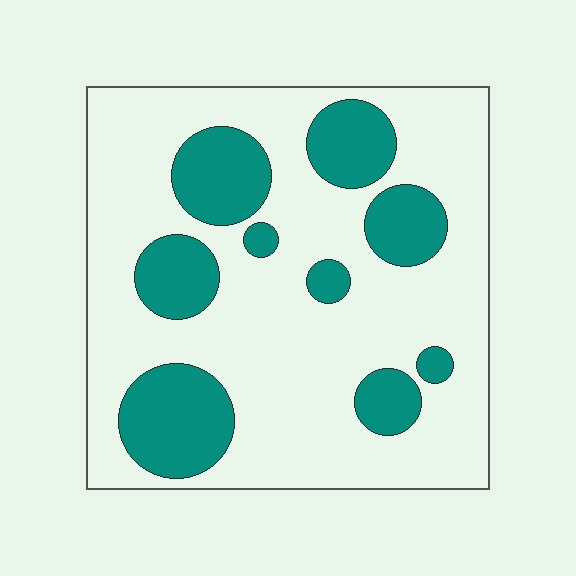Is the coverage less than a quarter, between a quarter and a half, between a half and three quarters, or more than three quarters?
Between a quarter and a half.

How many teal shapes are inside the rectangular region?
9.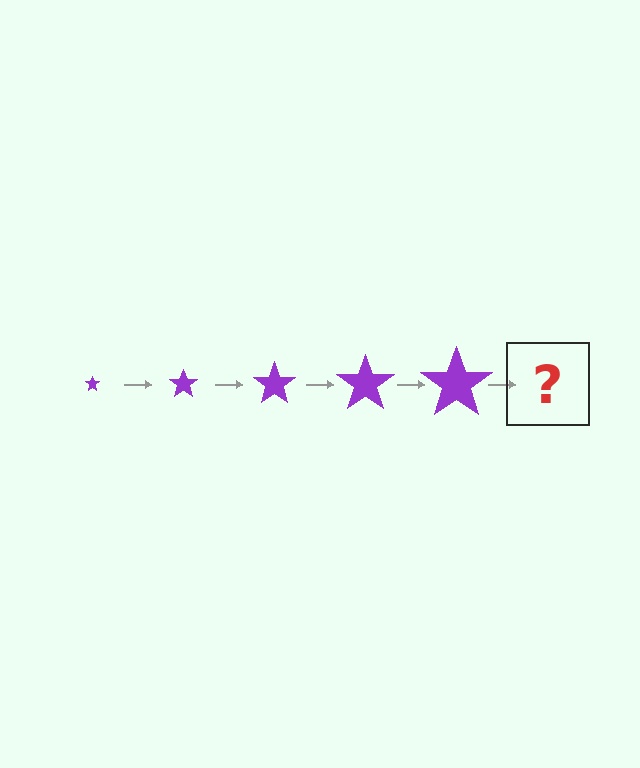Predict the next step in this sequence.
The next step is a purple star, larger than the previous one.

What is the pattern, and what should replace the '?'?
The pattern is that the star gets progressively larger each step. The '?' should be a purple star, larger than the previous one.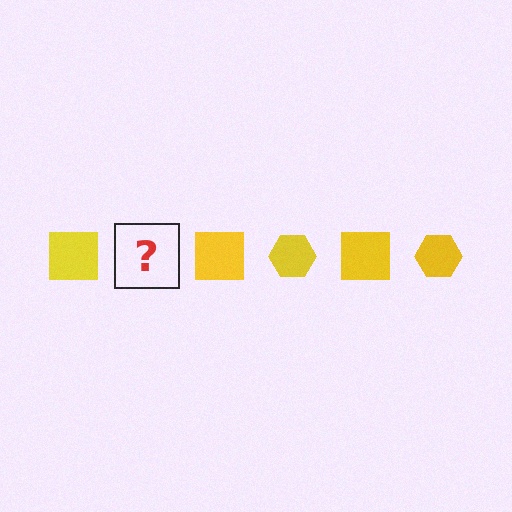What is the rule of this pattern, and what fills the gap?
The rule is that the pattern cycles through square, hexagon shapes in yellow. The gap should be filled with a yellow hexagon.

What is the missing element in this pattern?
The missing element is a yellow hexagon.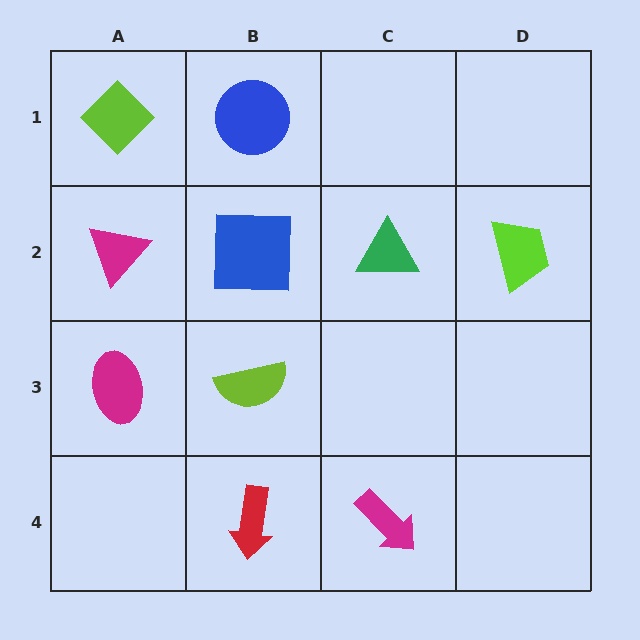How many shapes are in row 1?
2 shapes.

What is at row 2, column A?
A magenta triangle.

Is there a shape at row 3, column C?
No, that cell is empty.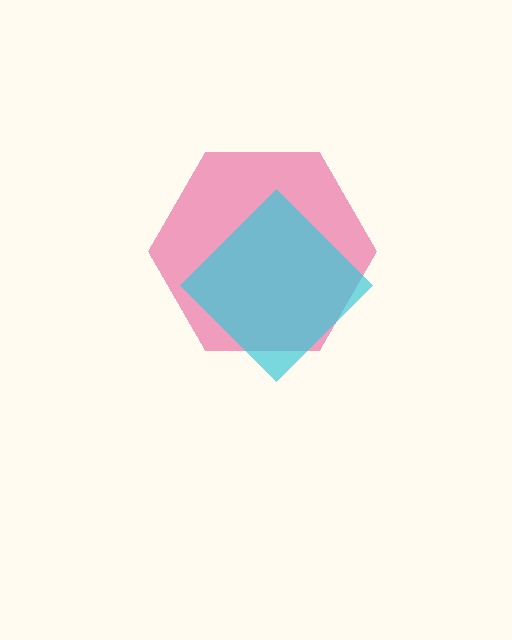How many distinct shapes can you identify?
There are 2 distinct shapes: a pink hexagon, a cyan diamond.